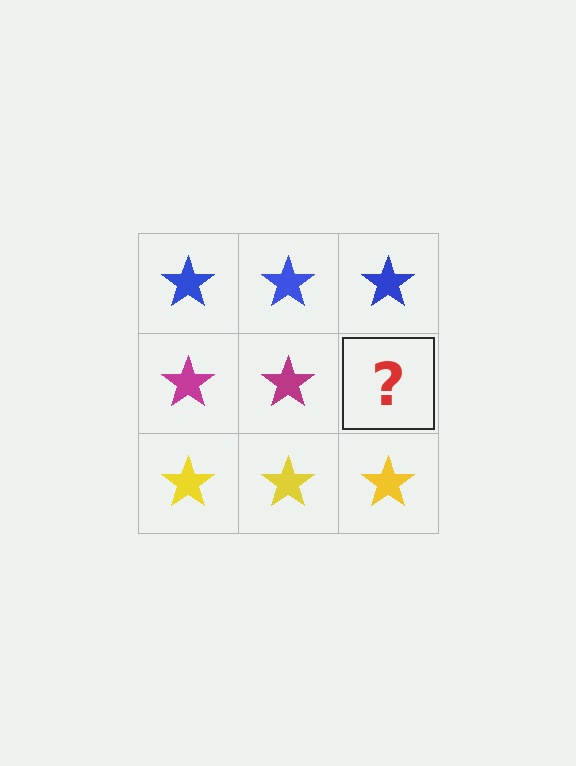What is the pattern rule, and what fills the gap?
The rule is that each row has a consistent color. The gap should be filled with a magenta star.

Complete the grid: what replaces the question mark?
The question mark should be replaced with a magenta star.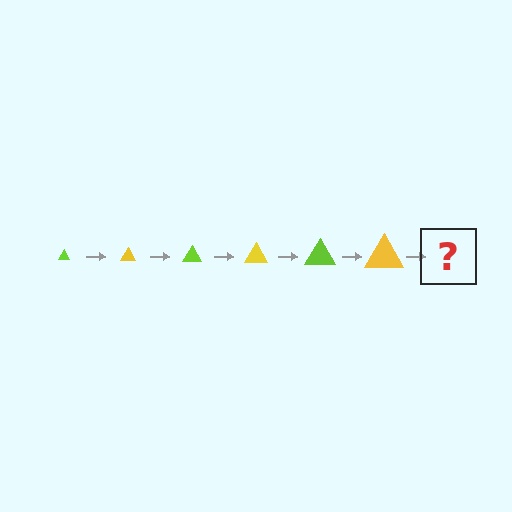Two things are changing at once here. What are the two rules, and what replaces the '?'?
The two rules are that the triangle grows larger each step and the color cycles through lime and yellow. The '?' should be a lime triangle, larger than the previous one.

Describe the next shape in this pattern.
It should be a lime triangle, larger than the previous one.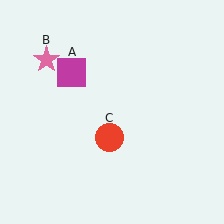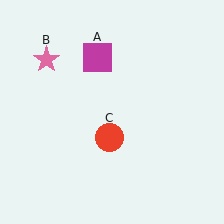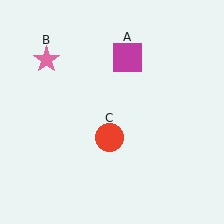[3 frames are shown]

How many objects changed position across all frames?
1 object changed position: magenta square (object A).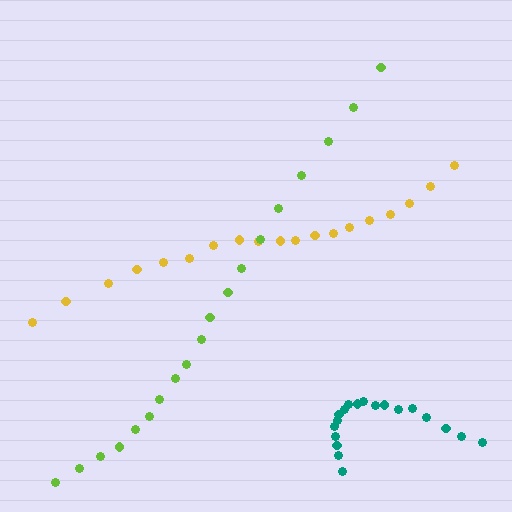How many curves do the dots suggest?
There are 3 distinct paths.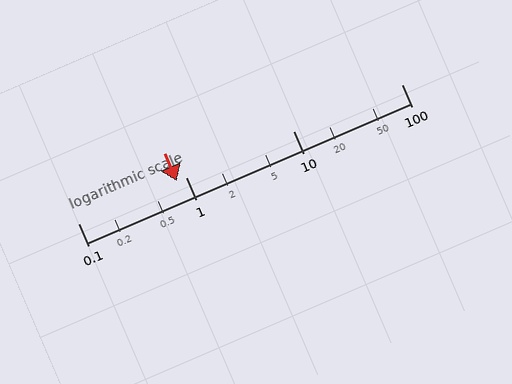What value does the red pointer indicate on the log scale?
The pointer indicates approximately 0.82.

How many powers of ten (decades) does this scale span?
The scale spans 3 decades, from 0.1 to 100.